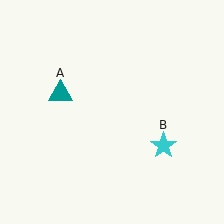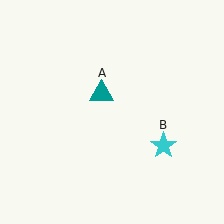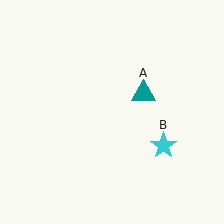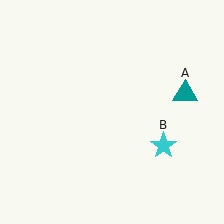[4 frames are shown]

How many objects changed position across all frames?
1 object changed position: teal triangle (object A).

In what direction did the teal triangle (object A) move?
The teal triangle (object A) moved right.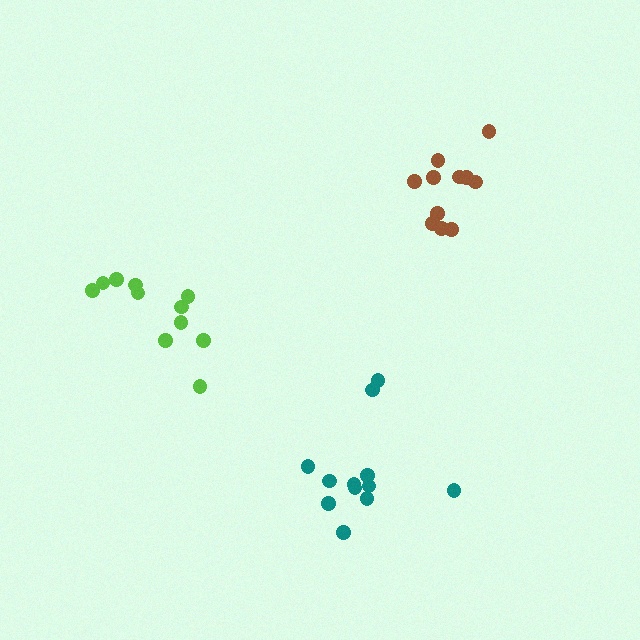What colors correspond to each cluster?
The clusters are colored: teal, brown, lime.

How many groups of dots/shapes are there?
There are 3 groups.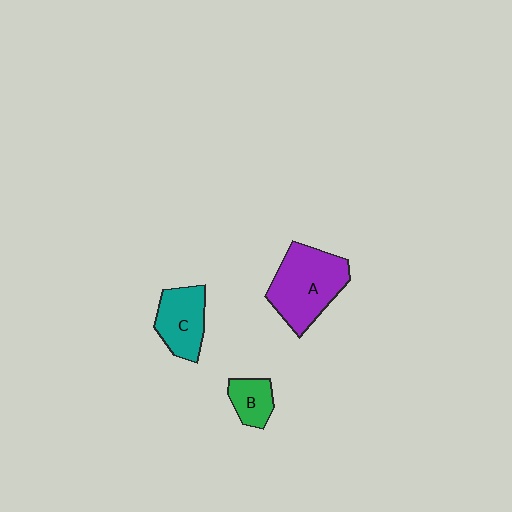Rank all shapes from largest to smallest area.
From largest to smallest: A (purple), C (teal), B (green).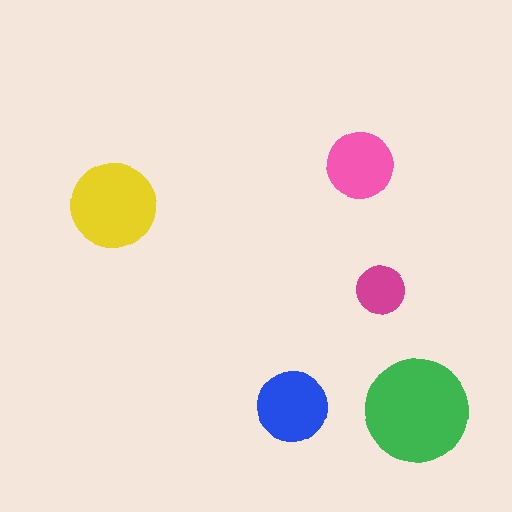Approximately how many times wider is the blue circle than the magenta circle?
About 1.5 times wider.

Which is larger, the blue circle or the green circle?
The green one.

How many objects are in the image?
There are 5 objects in the image.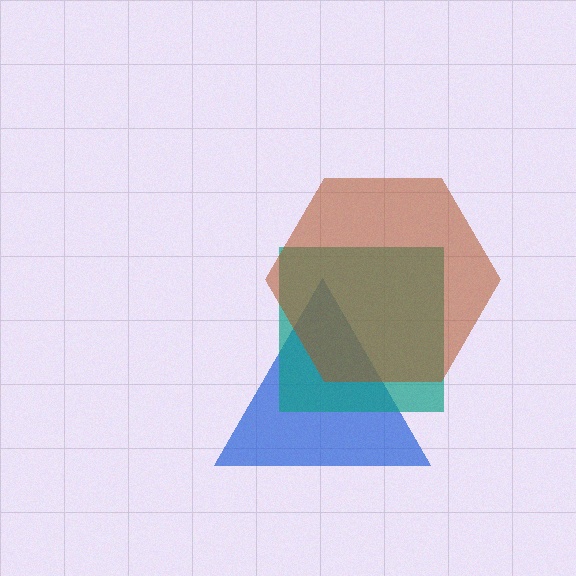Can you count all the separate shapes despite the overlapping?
Yes, there are 3 separate shapes.